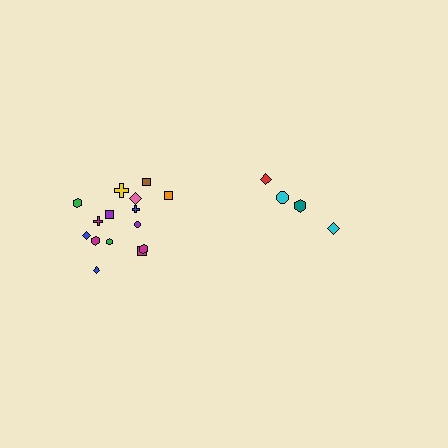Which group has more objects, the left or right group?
The left group.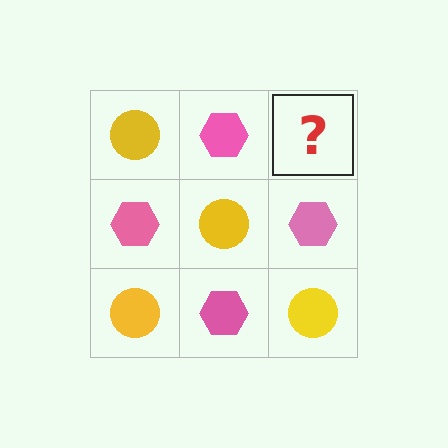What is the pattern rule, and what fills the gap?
The rule is that it alternates yellow circle and pink hexagon in a checkerboard pattern. The gap should be filled with a yellow circle.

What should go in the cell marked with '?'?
The missing cell should contain a yellow circle.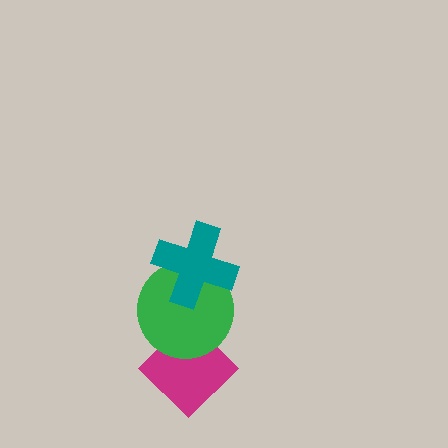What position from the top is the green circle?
The green circle is 2nd from the top.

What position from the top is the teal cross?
The teal cross is 1st from the top.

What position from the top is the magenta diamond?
The magenta diamond is 3rd from the top.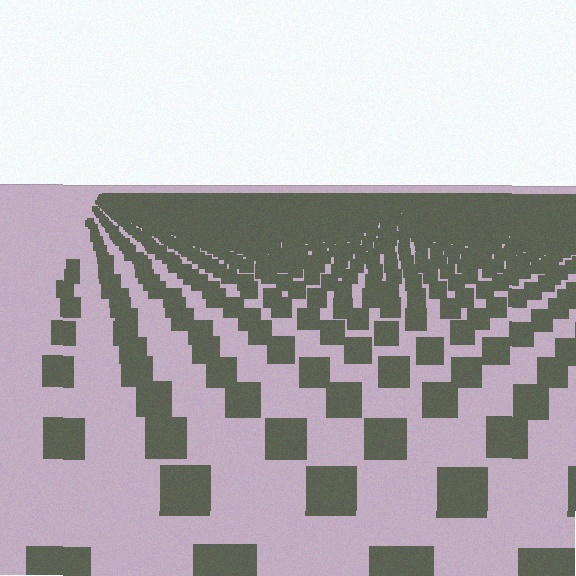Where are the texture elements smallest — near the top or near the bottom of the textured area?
Near the top.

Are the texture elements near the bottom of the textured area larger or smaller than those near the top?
Larger. Near the bottom, elements are closer to the viewer and appear at a bigger on-screen size.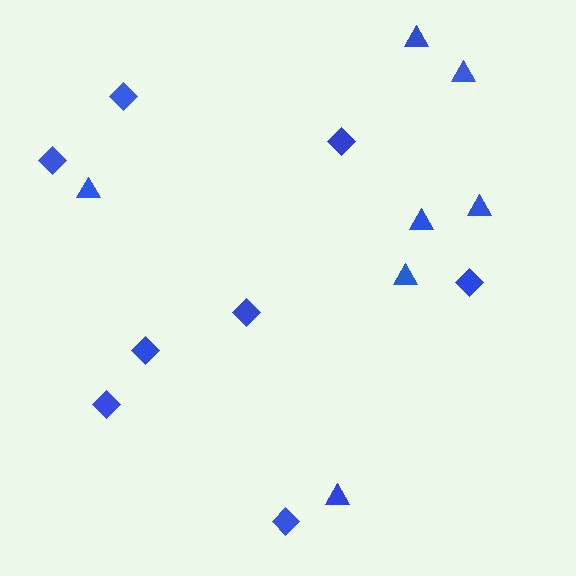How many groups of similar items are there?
There are 2 groups: one group of triangles (7) and one group of diamonds (8).